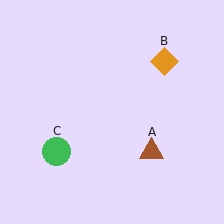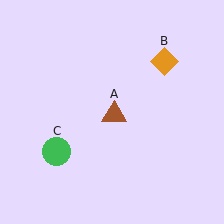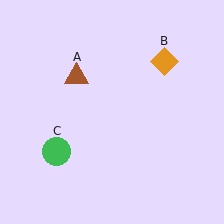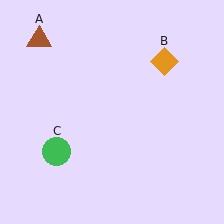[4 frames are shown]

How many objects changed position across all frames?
1 object changed position: brown triangle (object A).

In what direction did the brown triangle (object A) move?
The brown triangle (object A) moved up and to the left.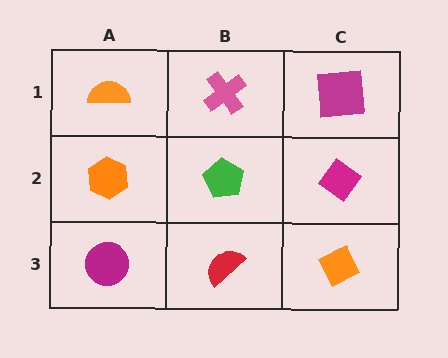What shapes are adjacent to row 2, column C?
A magenta square (row 1, column C), an orange diamond (row 3, column C), a green pentagon (row 2, column B).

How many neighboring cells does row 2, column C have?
3.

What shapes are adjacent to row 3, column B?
A green pentagon (row 2, column B), a magenta circle (row 3, column A), an orange diamond (row 3, column C).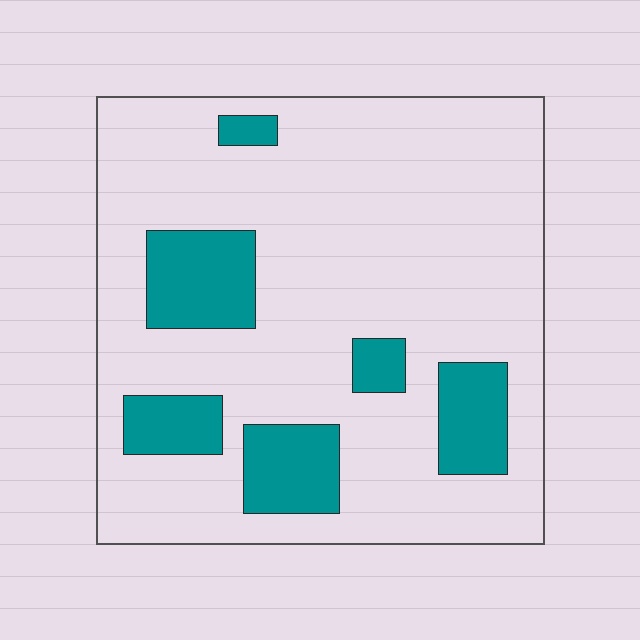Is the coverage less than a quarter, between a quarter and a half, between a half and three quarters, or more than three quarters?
Less than a quarter.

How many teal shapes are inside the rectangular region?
6.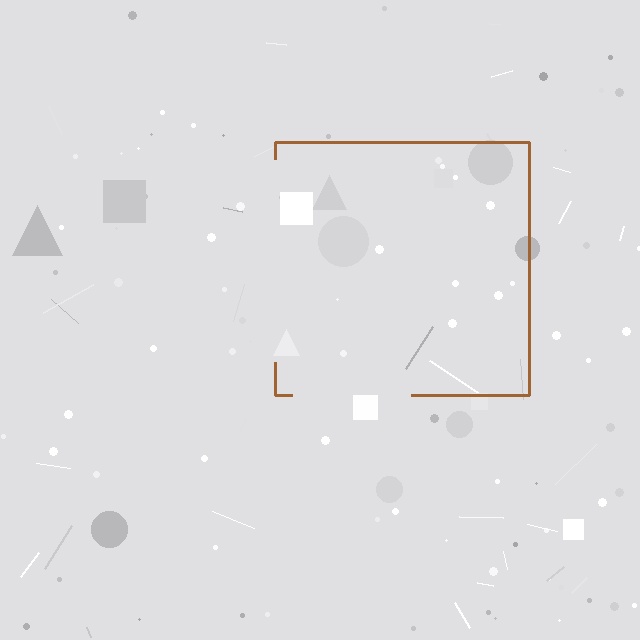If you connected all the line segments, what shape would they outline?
They would outline a square.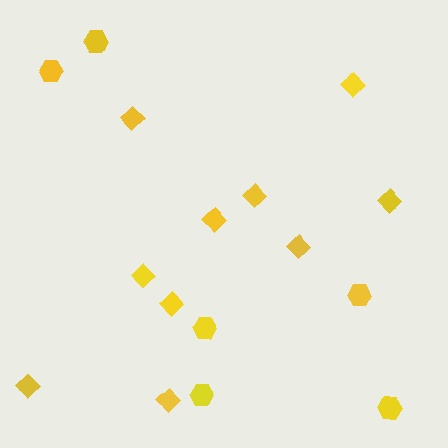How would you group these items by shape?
There are 2 groups: one group of hexagons (6) and one group of diamonds (10).